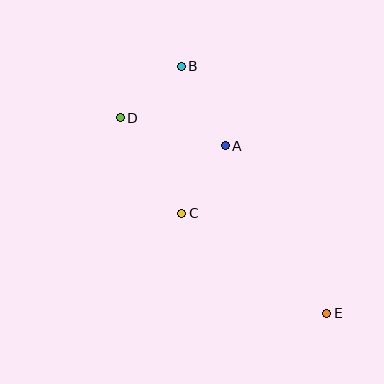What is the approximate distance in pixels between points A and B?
The distance between A and B is approximately 91 pixels.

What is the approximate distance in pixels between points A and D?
The distance between A and D is approximately 109 pixels.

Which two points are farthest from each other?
Points B and E are farthest from each other.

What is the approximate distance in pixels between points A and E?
The distance between A and E is approximately 196 pixels.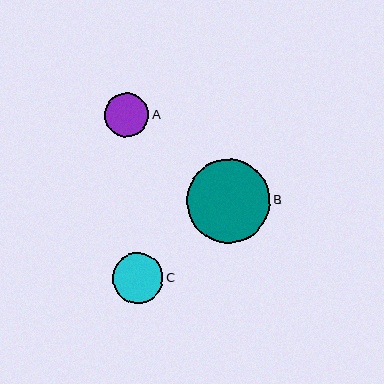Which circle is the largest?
Circle B is the largest with a size of approximately 84 pixels.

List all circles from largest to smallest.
From largest to smallest: B, C, A.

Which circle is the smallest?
Circle A is the smallest with a size of approximately 45 pixels.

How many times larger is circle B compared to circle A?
Circle B is approximately 1.9 times the size of circle A.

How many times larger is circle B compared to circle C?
Circle B is approximately 1.6 times the size of circle C.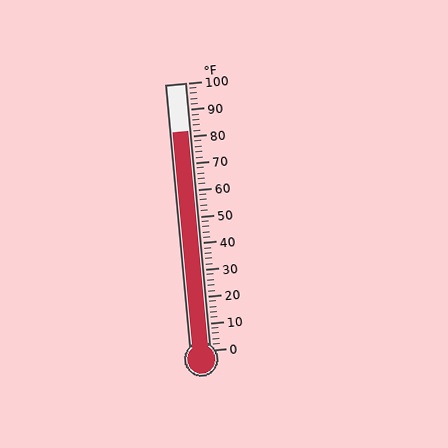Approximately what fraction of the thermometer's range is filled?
The thermometer is filled to approximately 80% of its range.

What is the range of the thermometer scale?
The thermometer scale ranges from 0°F to 100°F.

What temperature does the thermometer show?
The thermometer shows approximately 82°F.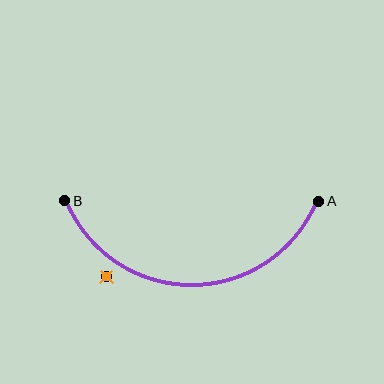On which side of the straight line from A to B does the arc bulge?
The arc bulges below the straight line connecting A and B.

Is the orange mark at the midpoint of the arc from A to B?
No — the orange mark does not lie on the arc at all. It sits slightly outside the curve.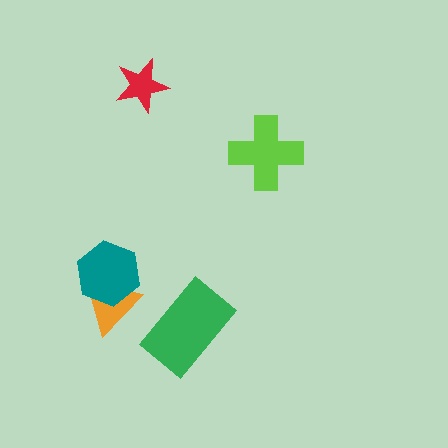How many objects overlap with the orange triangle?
1 object overlaps with the orange triangle.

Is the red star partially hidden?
No, no other shape covers it.